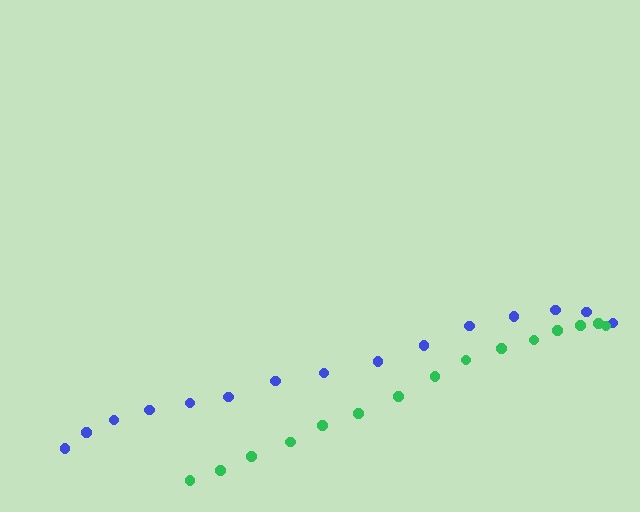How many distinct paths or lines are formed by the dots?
There are 2 distinct paths.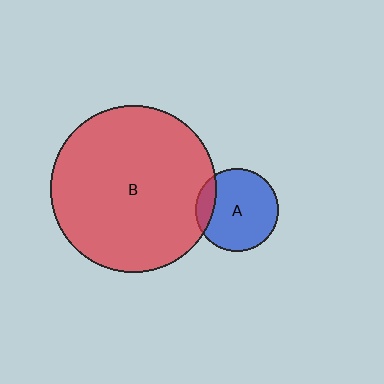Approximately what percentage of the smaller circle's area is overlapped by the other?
Approximately 15%.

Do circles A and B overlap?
Yes.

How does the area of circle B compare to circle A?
Approximately 4.0 times.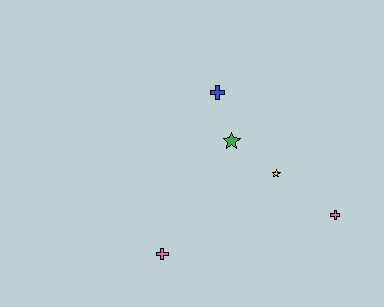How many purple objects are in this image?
There are no purple objects.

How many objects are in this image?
There are 5 objects.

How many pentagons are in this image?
There are no pentagons.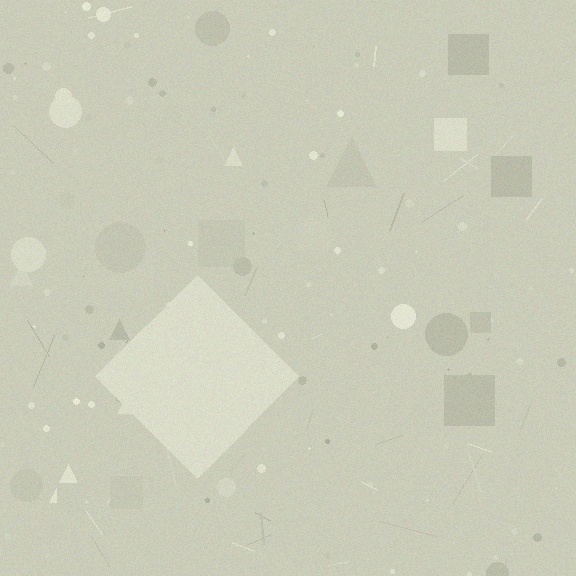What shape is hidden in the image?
A diamond is hidden in the image.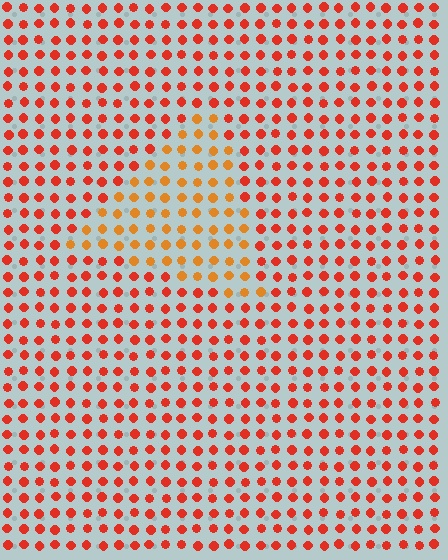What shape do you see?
I see a triangle.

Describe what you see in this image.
The image is filled with small red elements in a uniform arrangement. A triangle-shaped region is visible where the elements are tinted to a slightly different hue, forming a subtle color boundary.